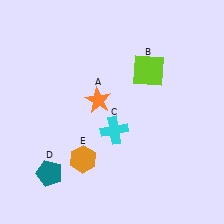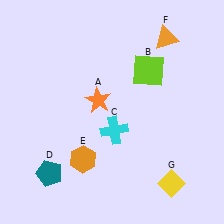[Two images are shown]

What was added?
An orange triangle (F), a yellow diamond (G) were added in Image 2.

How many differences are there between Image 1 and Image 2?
There are 2 differences between the two images.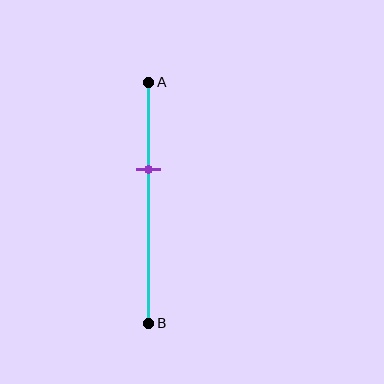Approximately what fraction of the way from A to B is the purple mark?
The purple mark is approximately 35% of the way from A to B.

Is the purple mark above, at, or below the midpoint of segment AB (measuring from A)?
The purple mark is above the midpoint of segment AB.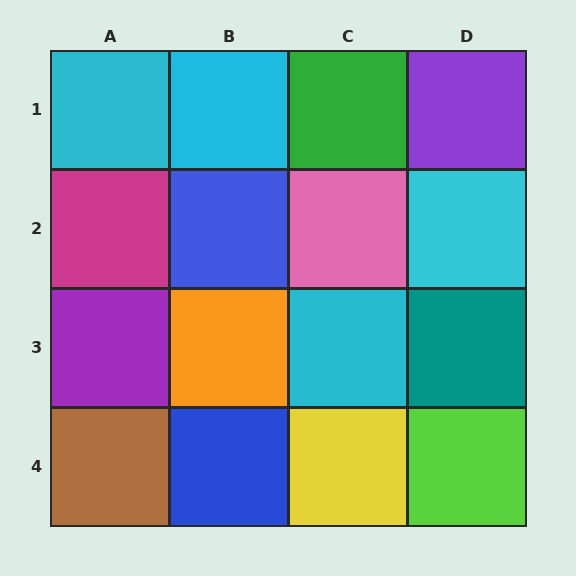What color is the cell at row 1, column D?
Purple.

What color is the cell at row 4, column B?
Blue.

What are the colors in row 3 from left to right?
Purple, orange, cyan, teal.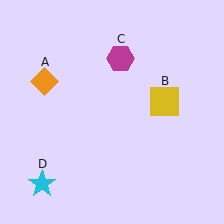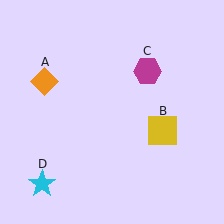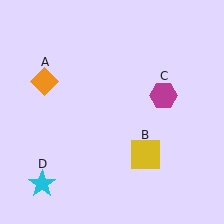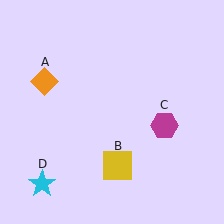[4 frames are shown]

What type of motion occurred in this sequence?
The yellow square (object B), magenta hexagon (object C) rotated clockwise around the center of the scene.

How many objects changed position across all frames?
2 objects changed position: yellow square (object B), magenta hexagon (object C).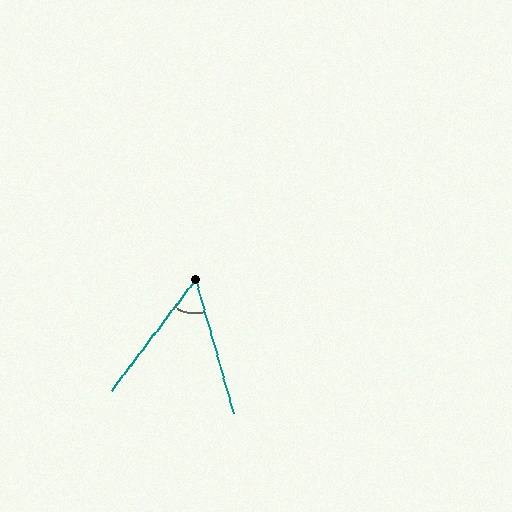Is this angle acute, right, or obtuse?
It is acute.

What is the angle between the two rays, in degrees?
Approximately 52 degrees.